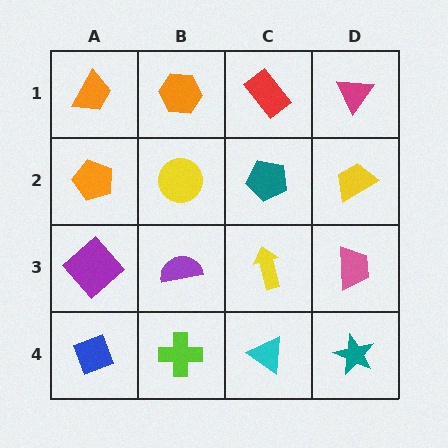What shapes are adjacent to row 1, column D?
A yellow trapezoid (row 2, column D), a red rectangle (row 1, column C).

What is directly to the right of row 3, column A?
A purple semicircle.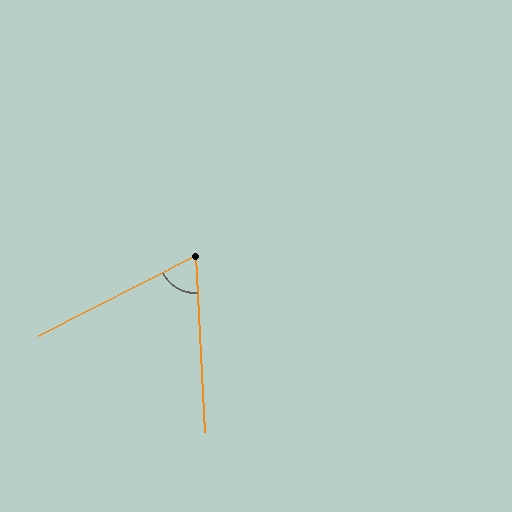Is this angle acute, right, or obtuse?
It is acute.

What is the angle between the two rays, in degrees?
Approximately 66 degrees.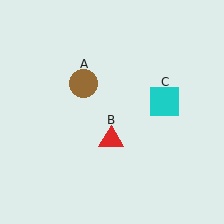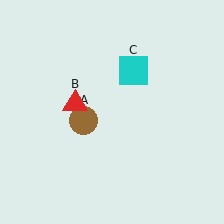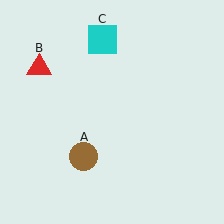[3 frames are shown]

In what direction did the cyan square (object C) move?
The cyan square (object C) moved up and to the left.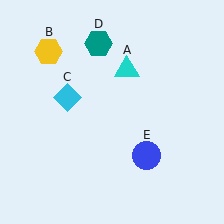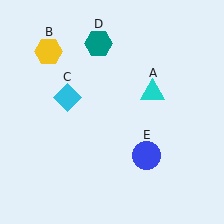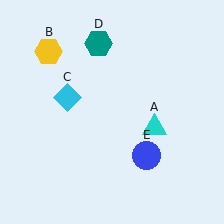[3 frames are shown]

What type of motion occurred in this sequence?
The cyan triangle (object A) rotated clockwise around the center of the scene.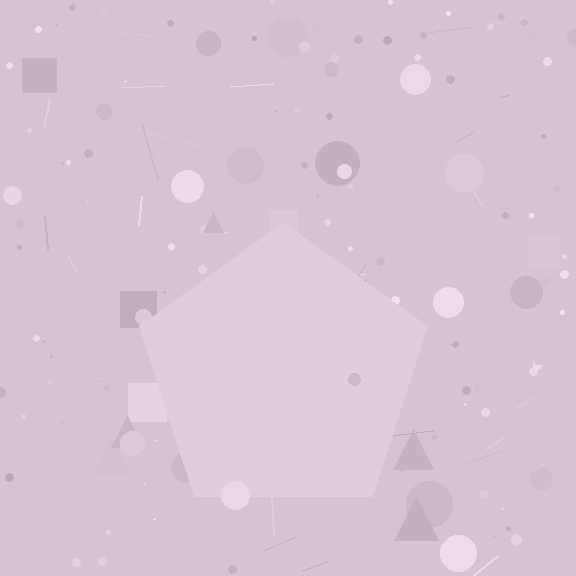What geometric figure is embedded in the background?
A pentagon is embedded in the background.